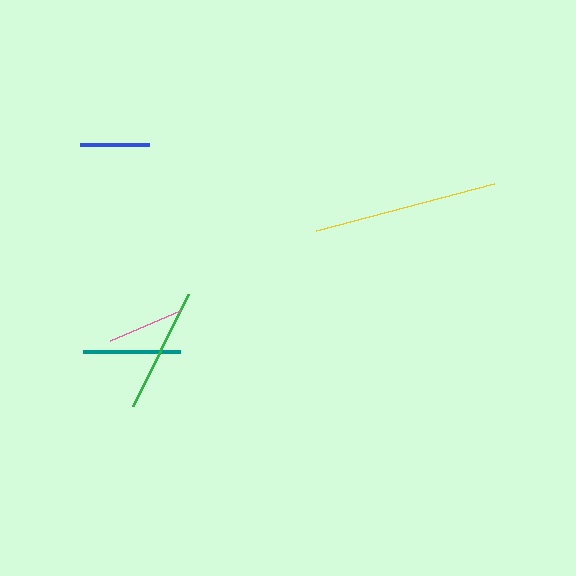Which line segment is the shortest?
The blue line is the shortest at approximately 69 pixels.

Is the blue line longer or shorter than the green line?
The green line is longer than the blue line.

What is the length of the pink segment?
The pink segment is approximately 76 pixels long.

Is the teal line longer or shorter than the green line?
The green line is longer than the teal line.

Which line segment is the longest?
The yellow line is the longest at approximately 184 pixels.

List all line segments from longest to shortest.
From longest to shortest: yellow, green, teal, pink, blue.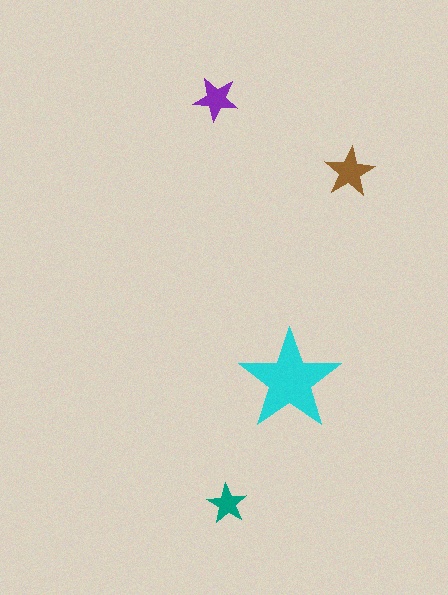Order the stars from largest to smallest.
the cyan one, the brown one, the purple one, the teal one.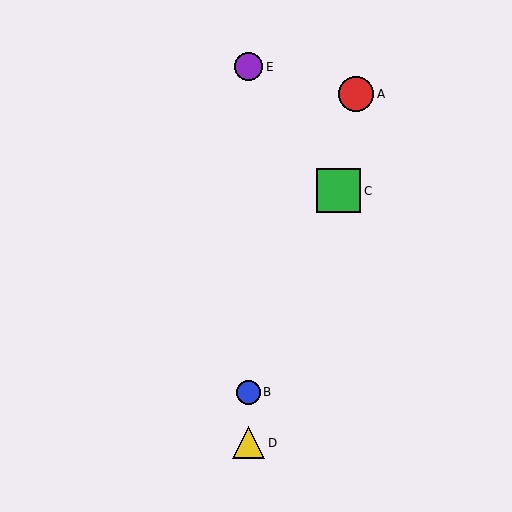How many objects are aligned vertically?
3 objects (B, D, E) are aligned vertically.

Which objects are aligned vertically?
Objects B, D, E are aligned vertically.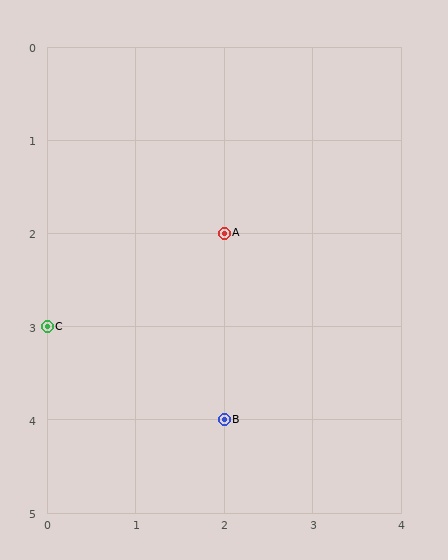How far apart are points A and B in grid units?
Points A and B are 2 rows apart.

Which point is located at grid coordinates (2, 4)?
Point B is at (2, 4).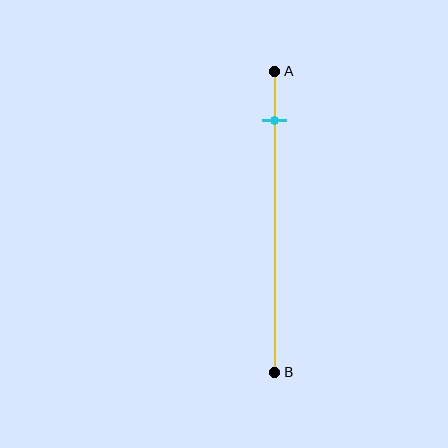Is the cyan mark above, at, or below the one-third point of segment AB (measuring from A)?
The cyan mark is above the one-third point of segment AB.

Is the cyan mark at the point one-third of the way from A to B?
No, the mark is at about 15% from A, not at the 33% one-third point.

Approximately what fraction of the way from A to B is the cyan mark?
The cyan mark is approximately 15% of the way from A to B.